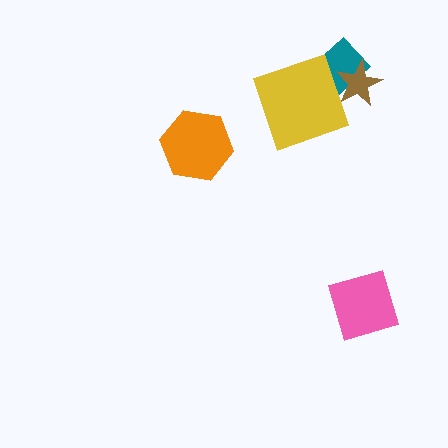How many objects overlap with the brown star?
1 object overlaps with the brown star.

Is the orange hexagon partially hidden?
No, no other shape covers it.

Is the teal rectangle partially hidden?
Yes, it is partially covered by another shape.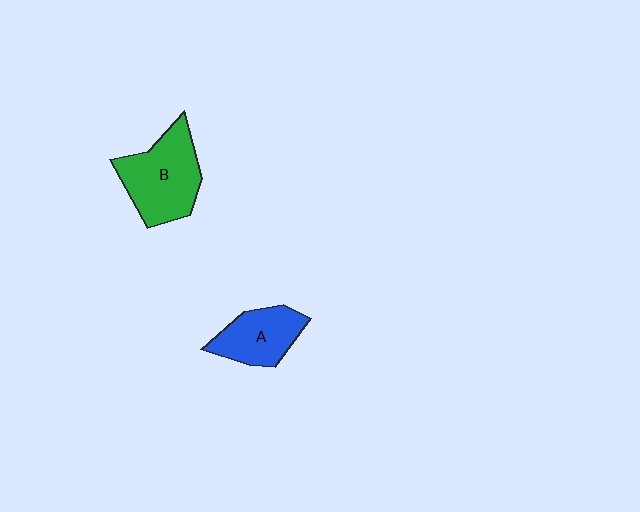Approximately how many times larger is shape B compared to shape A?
Approximately 1.4 times.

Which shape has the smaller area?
Shape A (blue).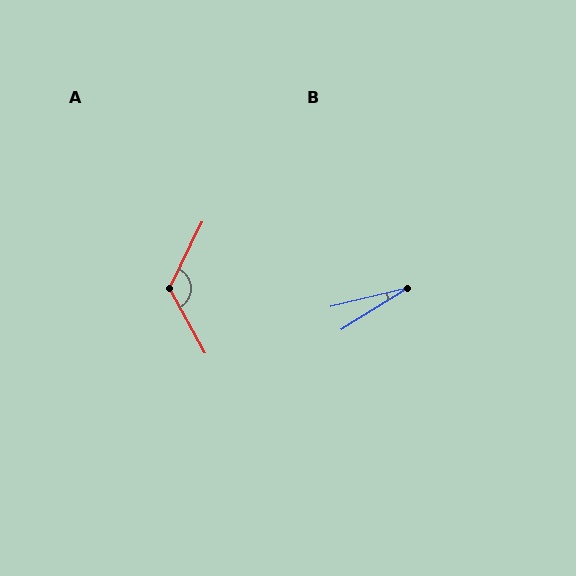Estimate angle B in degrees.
Approximately 18 degrees.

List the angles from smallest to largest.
B (18°), A (125°).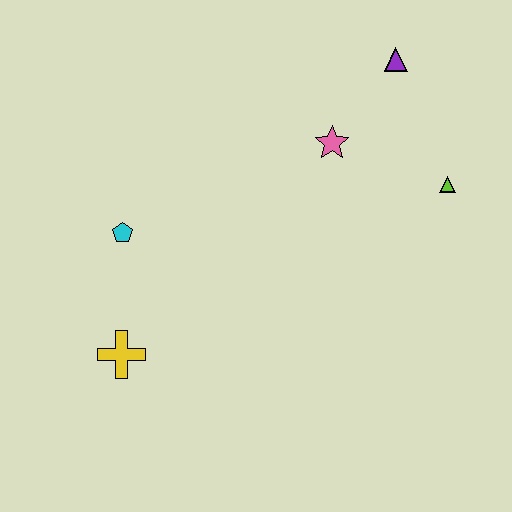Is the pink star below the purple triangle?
Yes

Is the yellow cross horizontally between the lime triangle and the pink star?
No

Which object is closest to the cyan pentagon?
The yellow cross is closest to the cyan pentagon.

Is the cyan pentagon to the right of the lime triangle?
No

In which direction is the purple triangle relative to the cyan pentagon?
The purple triangle is to the right of the cyan pentagon.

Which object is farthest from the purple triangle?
The yellow cross is farthest from the purple triangle.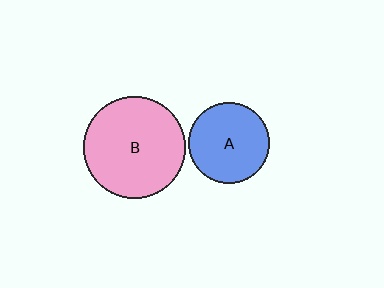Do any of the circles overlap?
No, none of the circles overlap.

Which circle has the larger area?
Circle B (pink).